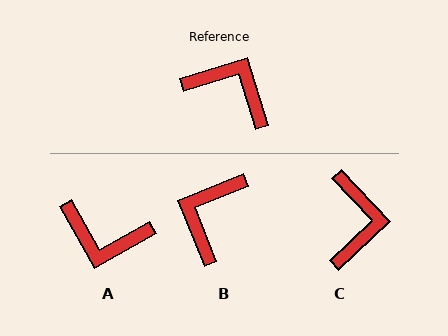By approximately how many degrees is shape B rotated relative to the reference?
Approximately 95 degrees counter-clockwise.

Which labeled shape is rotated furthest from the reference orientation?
A, about 167 degrees away.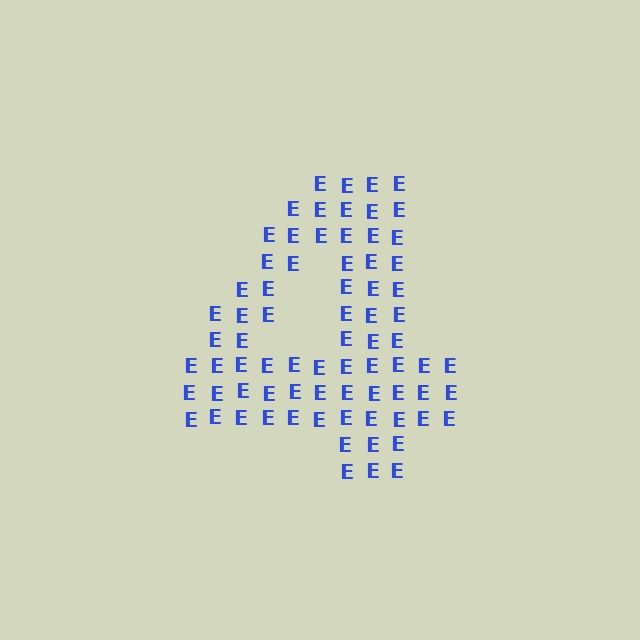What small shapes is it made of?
It is made of small letter E's.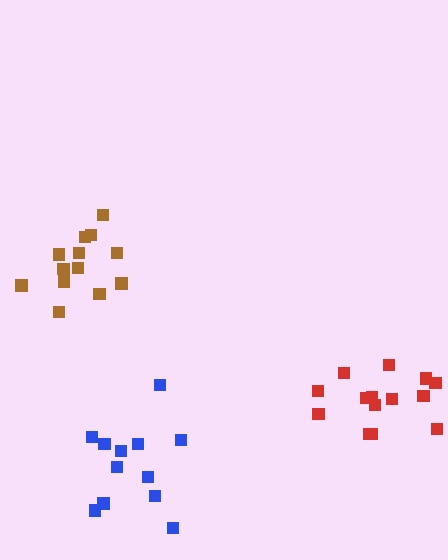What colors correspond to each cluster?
The clusters are colored: blue, brown, red.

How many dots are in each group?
Group 1: 12 dots, Group 2: 13 dots, Group 3: 14 dots (39 total).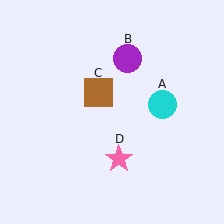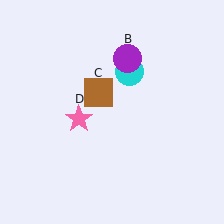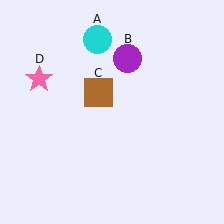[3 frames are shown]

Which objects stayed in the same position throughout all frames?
Purple circle (object B) and brown square (object C) remained stationary.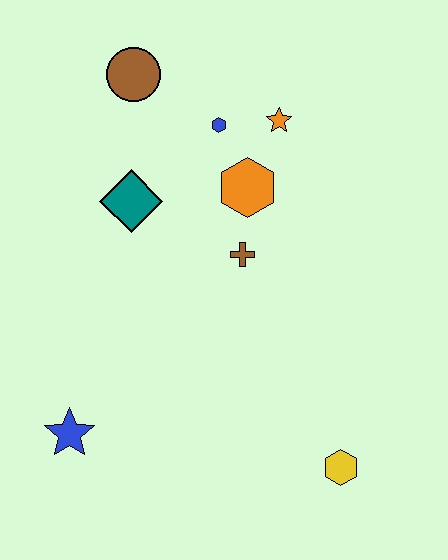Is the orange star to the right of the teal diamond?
Yes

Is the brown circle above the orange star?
Yes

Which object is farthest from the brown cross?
The blue star is farthest from the brown cross.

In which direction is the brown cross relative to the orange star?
The brown cross is below the orange star.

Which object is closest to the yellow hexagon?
The brown cross is closest to the yellow hexagon.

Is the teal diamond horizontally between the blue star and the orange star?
Yes